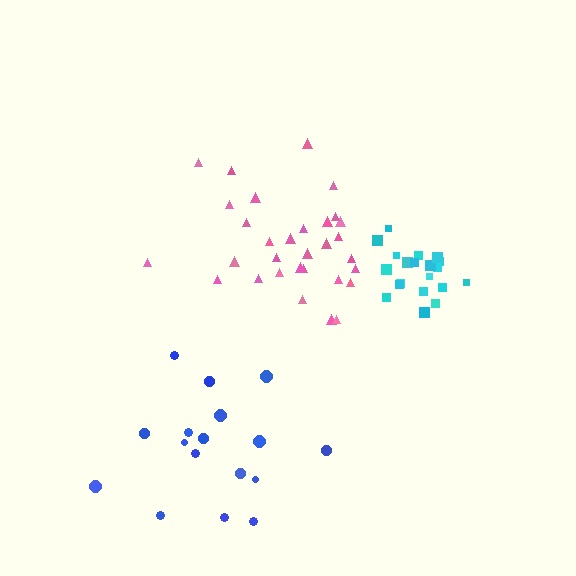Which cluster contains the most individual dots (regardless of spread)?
Pink (31).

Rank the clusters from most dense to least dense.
cyan, pink, blue.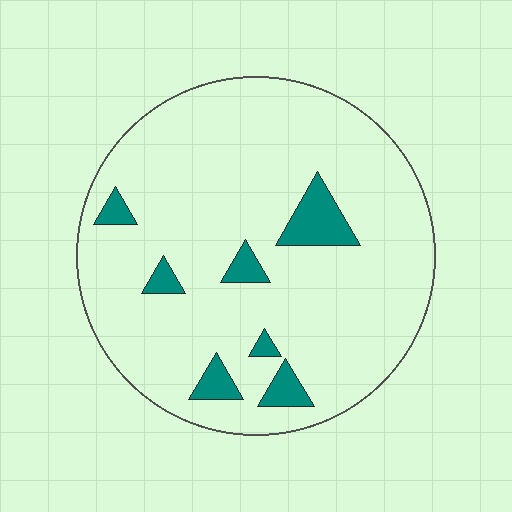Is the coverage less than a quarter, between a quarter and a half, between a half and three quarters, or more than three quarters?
Less than a quarter.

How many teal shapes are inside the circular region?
7.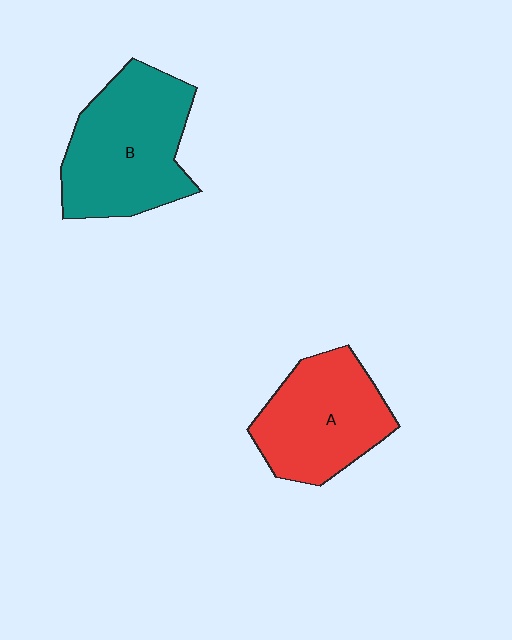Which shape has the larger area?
Shape B (teal).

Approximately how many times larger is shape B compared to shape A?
Approximately 1.2 times.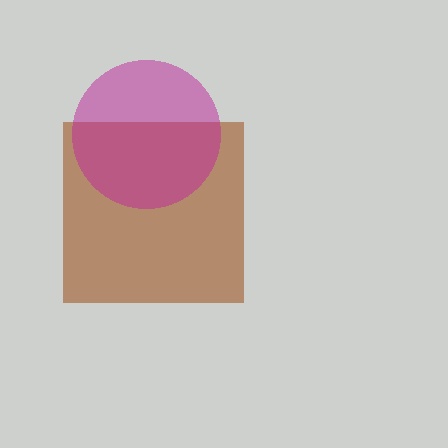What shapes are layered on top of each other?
The layered shapes are: a brown square, a magenta circle.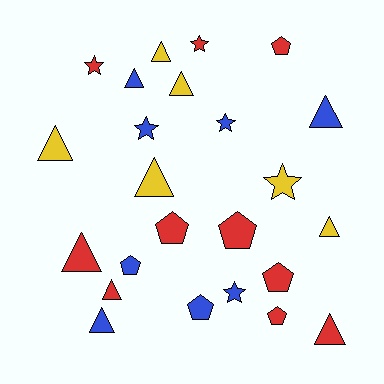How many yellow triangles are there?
There are 5 yellow triangles.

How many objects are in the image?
There are 24 objects.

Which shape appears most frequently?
Triangle, with 11 objects.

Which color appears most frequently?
Red, with 10 objects.